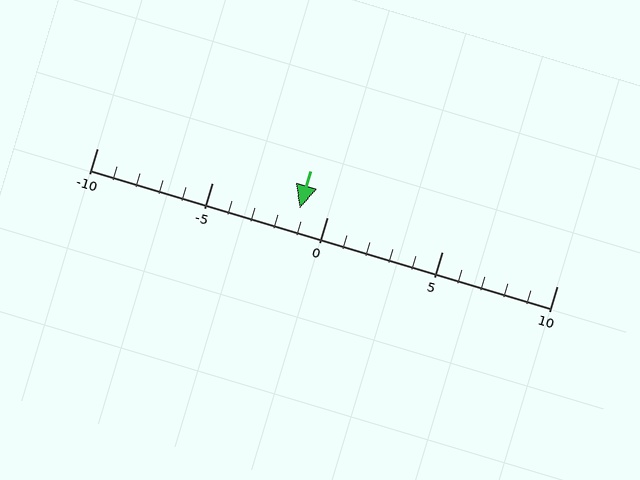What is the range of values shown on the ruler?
The ruler shows values from -10 to 10.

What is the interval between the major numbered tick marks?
The major tick marks are spaced 5 units apart.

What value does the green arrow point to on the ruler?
The green arrow points to approximately -1.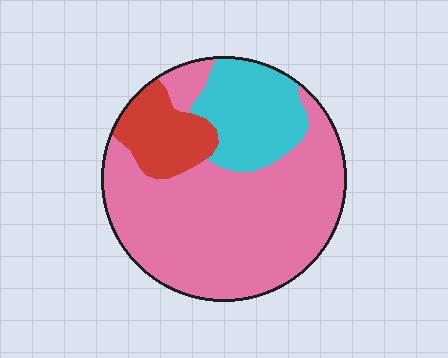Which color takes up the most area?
Pink, at roughly 65%.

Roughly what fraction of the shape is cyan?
Cyan covers 20% of the shape.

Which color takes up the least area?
Red, at roughly 15%.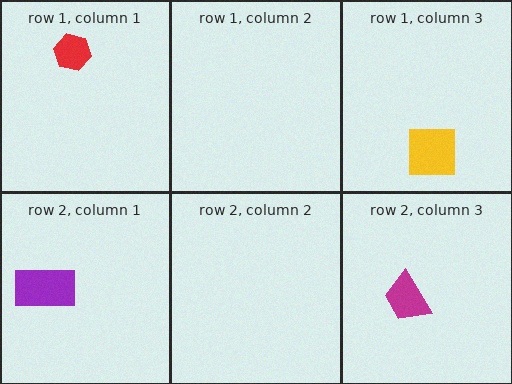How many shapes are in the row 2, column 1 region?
1.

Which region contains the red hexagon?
The row 1, column 1 region.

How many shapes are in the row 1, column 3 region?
1.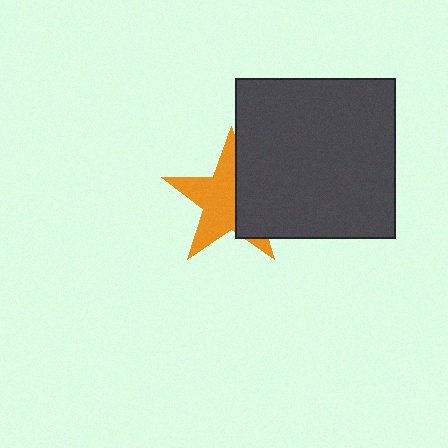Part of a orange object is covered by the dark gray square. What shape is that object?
It is a star.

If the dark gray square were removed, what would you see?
You would see the complete orange star.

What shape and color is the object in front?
The object in front is a dark gray square.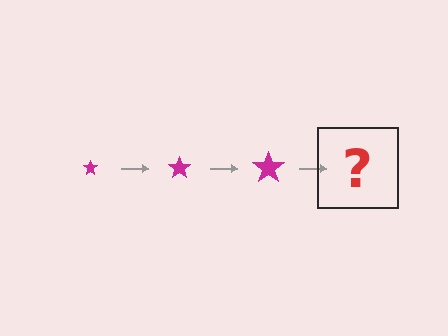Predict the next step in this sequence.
The next step is a magenta star, larger than the previous one.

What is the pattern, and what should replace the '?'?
The pattern is that the star gets progressively larger each step. The '?' should be a magenta star, larger than the previous one.